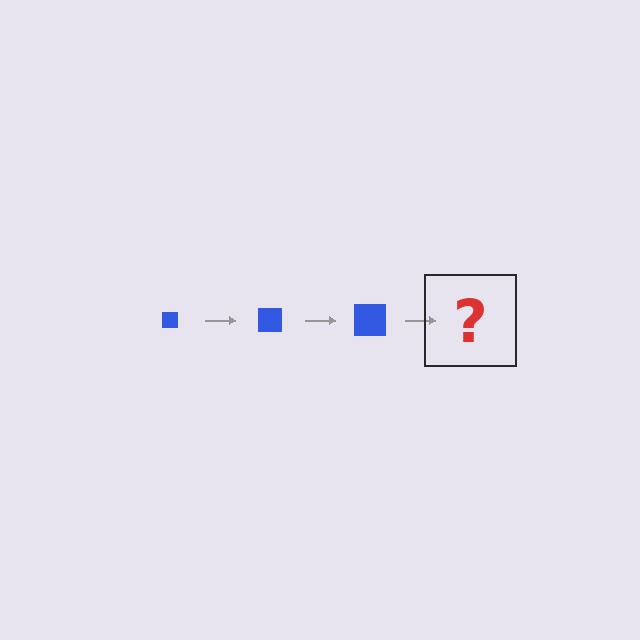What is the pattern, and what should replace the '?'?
The pattern is that the square gets progressively larger each step. The '?' should be a blue square, larger than the previous one.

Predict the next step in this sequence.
The next step is a blue square, larger than the previous one.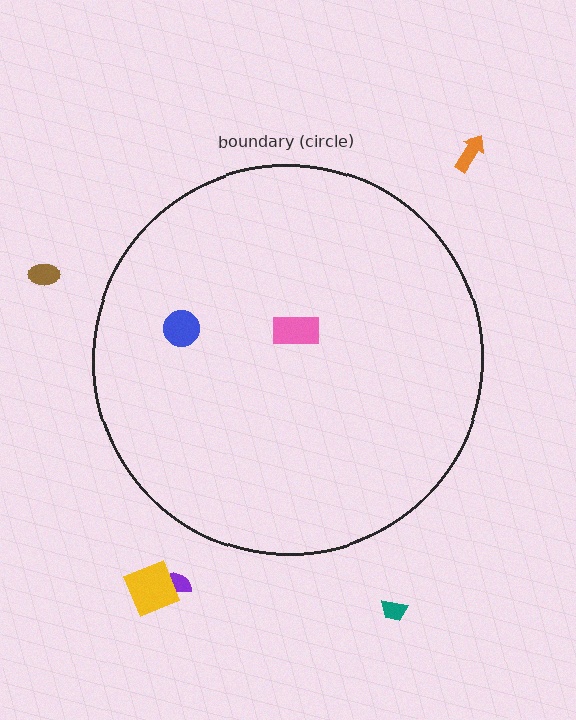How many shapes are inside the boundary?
2 inside, 5 outside.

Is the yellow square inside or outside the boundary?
Outside.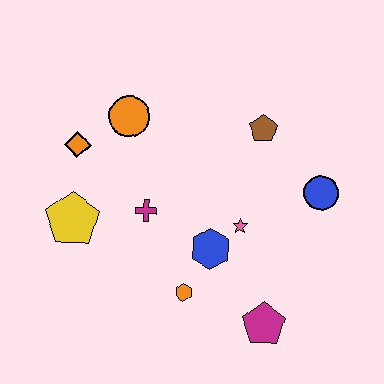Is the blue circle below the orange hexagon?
No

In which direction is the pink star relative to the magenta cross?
The pink star is to the right of the magenta cross.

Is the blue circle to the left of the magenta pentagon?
No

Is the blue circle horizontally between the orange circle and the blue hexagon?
No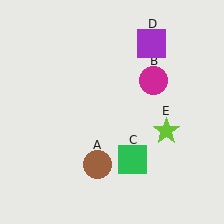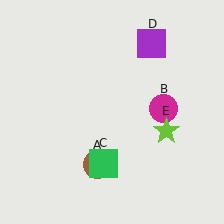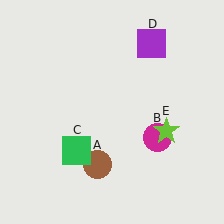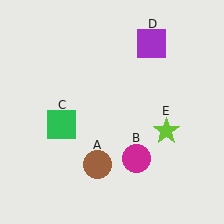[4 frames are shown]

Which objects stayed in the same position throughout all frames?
Brown circle (object A) and purple square (object D) and lime star (object E) remained stationary.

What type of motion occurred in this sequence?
The magenta circle (object B), green square (object C) rotated clockwise around the center of the scene.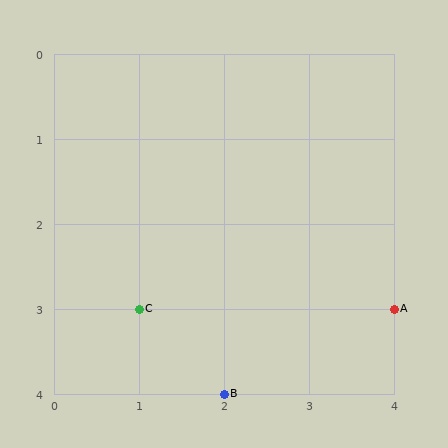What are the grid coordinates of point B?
Point B is at grid coordinates (2, 4).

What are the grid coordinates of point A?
Point A is at grid coordinates (4, 3).